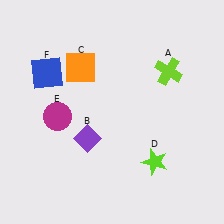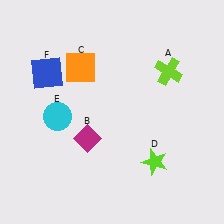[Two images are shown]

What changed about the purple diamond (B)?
In Image 1, B is purple. In Image 2, it changed to magenta.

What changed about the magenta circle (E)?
In Image 1, E is magenta. In Image 2, it changed to cyan.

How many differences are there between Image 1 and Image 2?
There are 2 differences between the two images.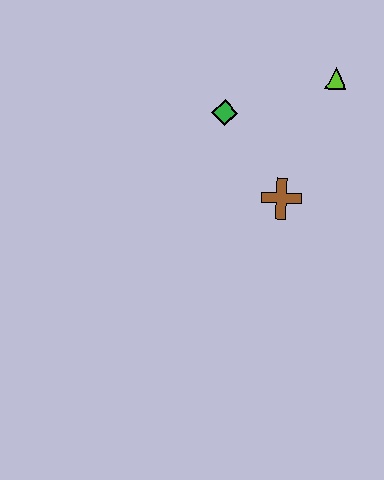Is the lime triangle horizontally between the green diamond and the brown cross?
No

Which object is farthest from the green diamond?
The lime triangle is farthest from the green diamond.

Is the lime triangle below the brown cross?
No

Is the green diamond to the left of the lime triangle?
Yes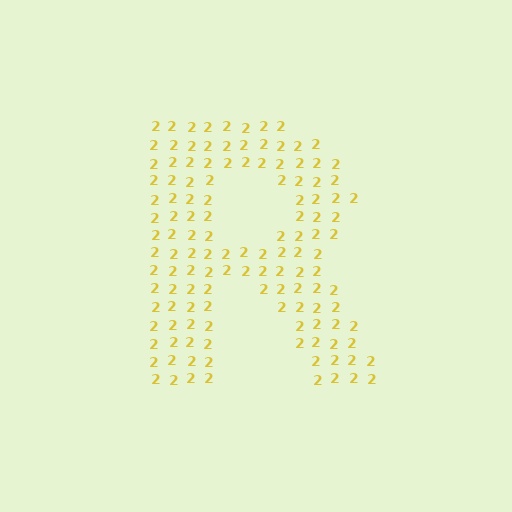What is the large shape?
The large shape is the letter R.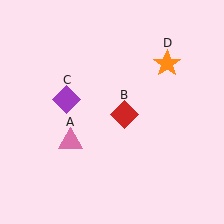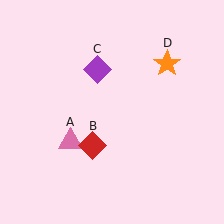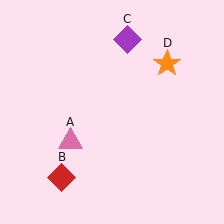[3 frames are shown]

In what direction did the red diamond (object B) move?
The red diamond (object B) moved down and to the left.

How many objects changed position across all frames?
2 objects changed position: red diamond (object B), purple diamond (object C).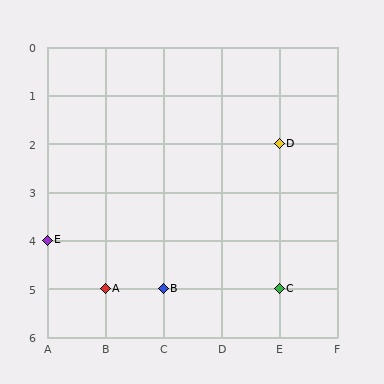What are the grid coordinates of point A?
Point A is at grid coordinates (B, 5).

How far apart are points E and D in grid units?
Points E and D are 4 columns and 2 rows apart (about 4.5 grid units diagonally).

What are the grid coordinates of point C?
Point C is at grid coordinates (E, 5).